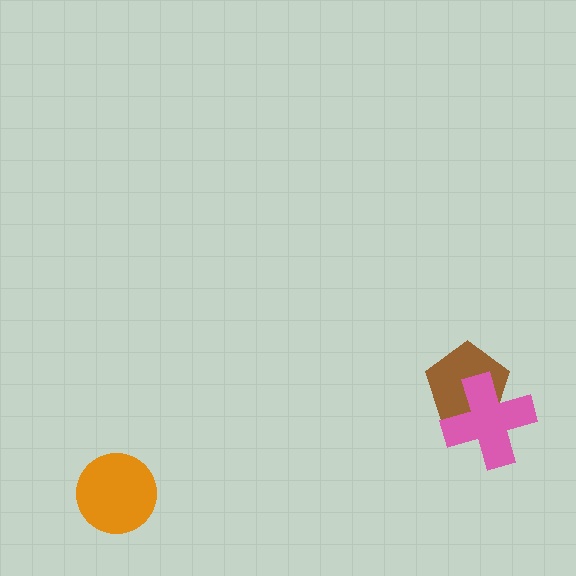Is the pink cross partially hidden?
No, no other shape covers it.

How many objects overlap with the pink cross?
1 object overlaps with the pink cross.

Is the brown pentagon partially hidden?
Yes, it is partially covered by another shape.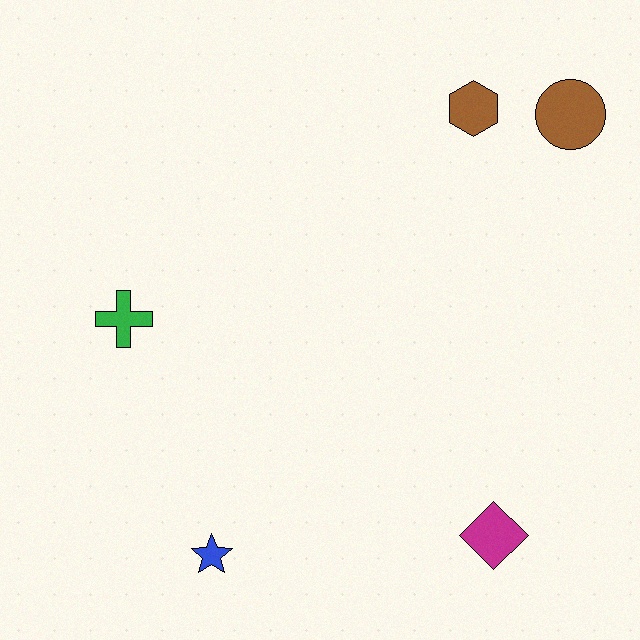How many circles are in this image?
There is 1 circle.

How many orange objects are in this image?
There are no orange objects.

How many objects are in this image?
There are 5 objects.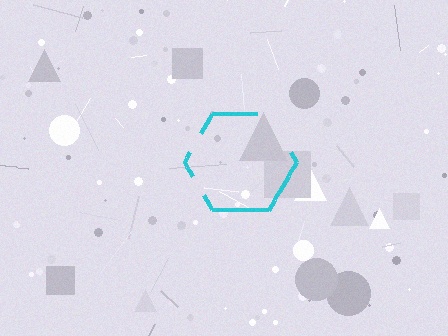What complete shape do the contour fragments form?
The contour fragments form a hexagon.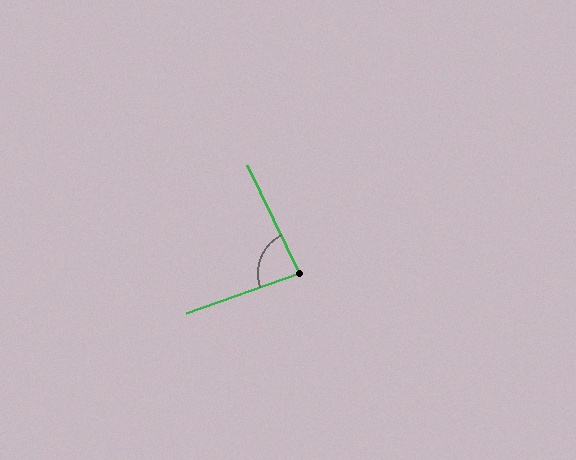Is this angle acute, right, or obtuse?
It is acute.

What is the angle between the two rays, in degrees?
Approximately 84 degrees.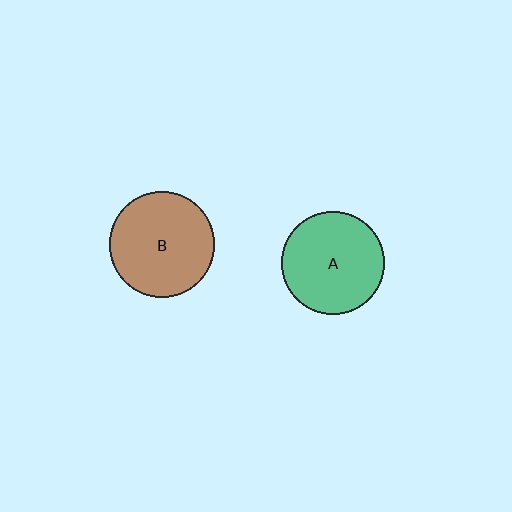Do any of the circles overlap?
No, none of the circles overlap.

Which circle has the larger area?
Circle B (brown).